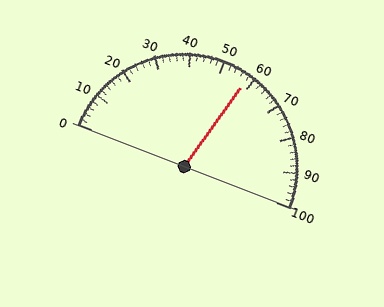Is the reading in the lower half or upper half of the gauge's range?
The reading is in the upper half of the range (0 to 100).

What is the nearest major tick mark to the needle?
The nearest major tick mark is 60.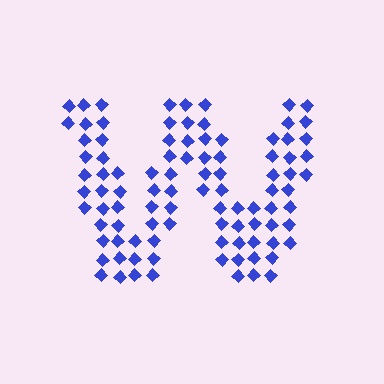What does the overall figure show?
The overall figure shows the letter W.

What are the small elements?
The small elements are diamonds.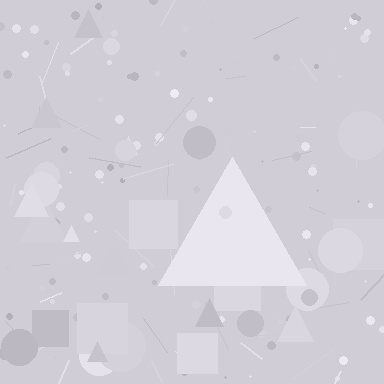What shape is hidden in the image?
A triangle is hidden in the image.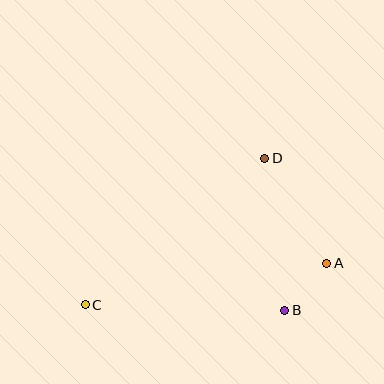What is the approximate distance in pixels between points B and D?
The distance between B and D is approximately 153 pixels.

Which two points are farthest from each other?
Points A and C are farthest from each other.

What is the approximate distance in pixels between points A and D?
The distance between A and D is approximately 122 pixels.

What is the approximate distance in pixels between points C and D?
The distance between C and D is approximately 232 pixels.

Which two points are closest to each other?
Points A and B are closest to each other.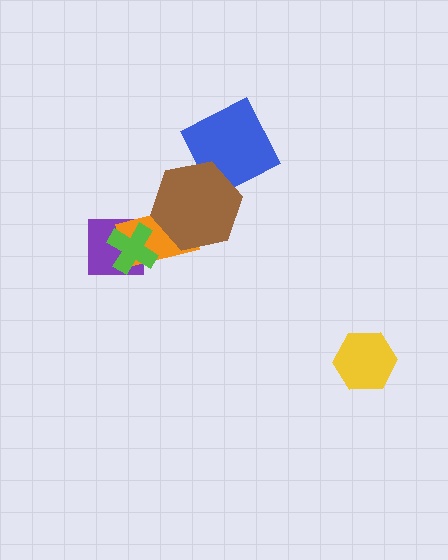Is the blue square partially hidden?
Yes, it is partially covered by another shape.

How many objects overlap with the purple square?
2 objects overlap with the purple square.